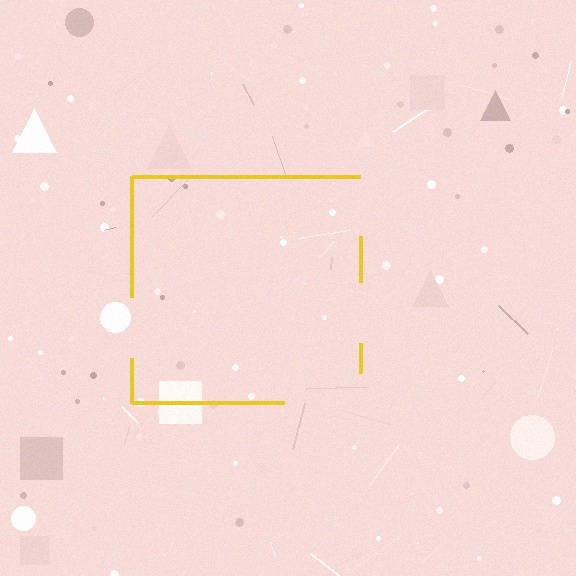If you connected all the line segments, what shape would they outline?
They would outline a square.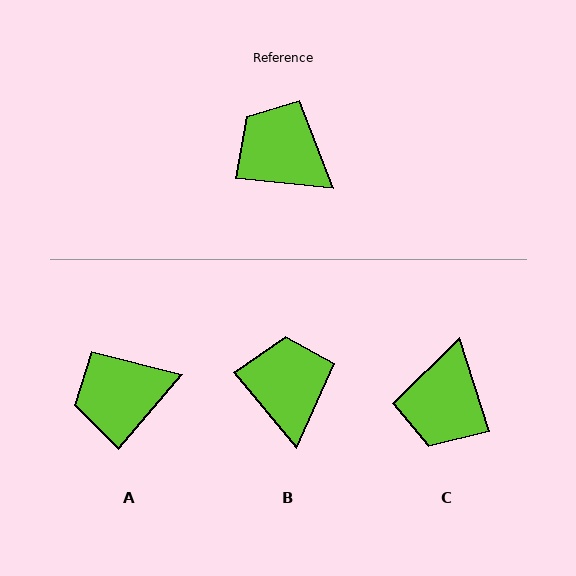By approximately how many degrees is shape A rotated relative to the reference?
Approximately 55 degrees counter-clockwise.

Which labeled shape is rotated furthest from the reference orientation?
C, about 114 degrees away.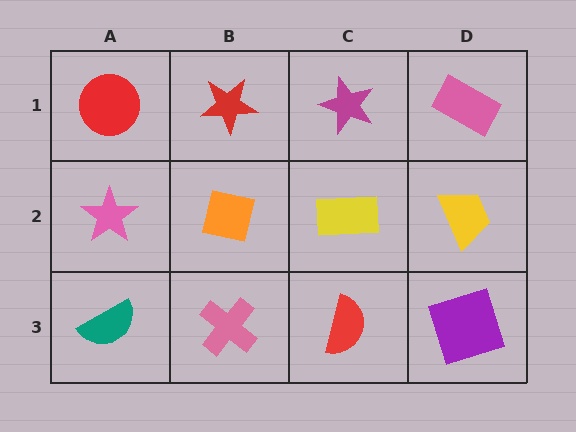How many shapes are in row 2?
4 shapes.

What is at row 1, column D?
A pink rectangle.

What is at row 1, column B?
A red star.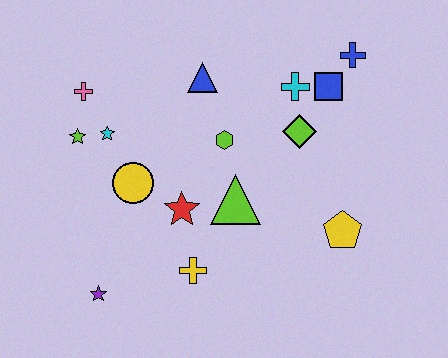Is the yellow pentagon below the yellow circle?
Yes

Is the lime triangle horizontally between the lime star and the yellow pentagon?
Yes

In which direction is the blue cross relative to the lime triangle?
The blue cross is above the lime triangle.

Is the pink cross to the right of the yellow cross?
No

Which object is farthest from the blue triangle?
The purple star is farthest from the blue triangle.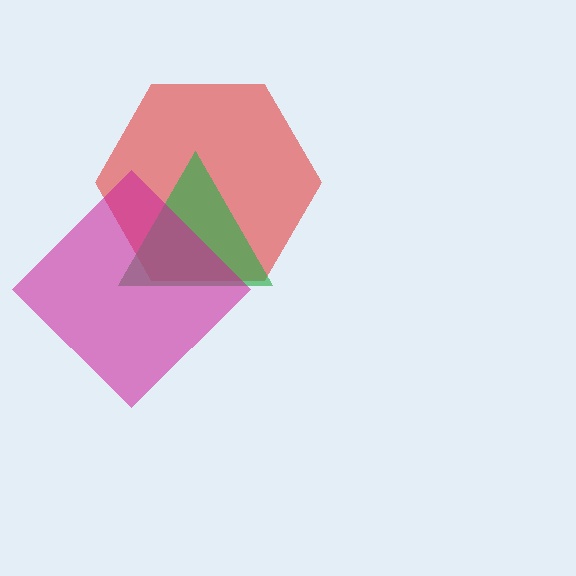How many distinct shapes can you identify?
There are 3 distinct shapes: a red hexagon, a green triangle, a magenta diamond.